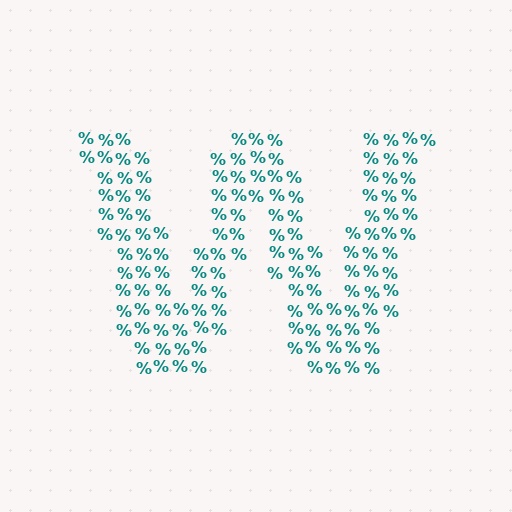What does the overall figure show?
The overall figure shows the letter W.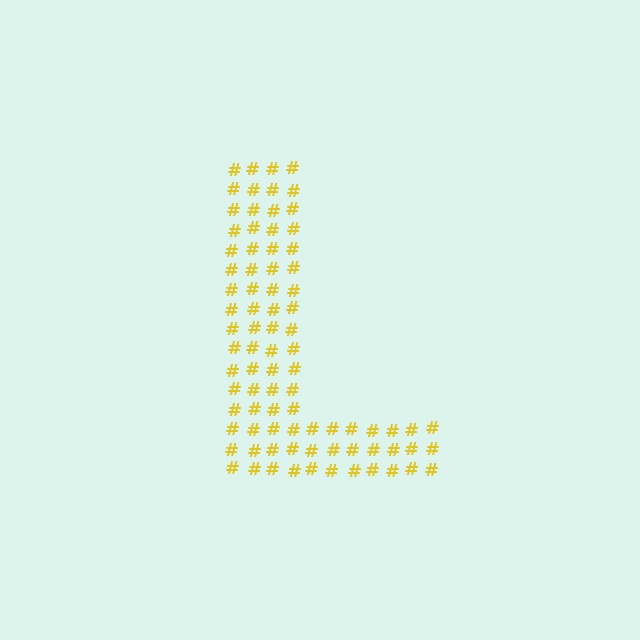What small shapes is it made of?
It is made of small hash symbols.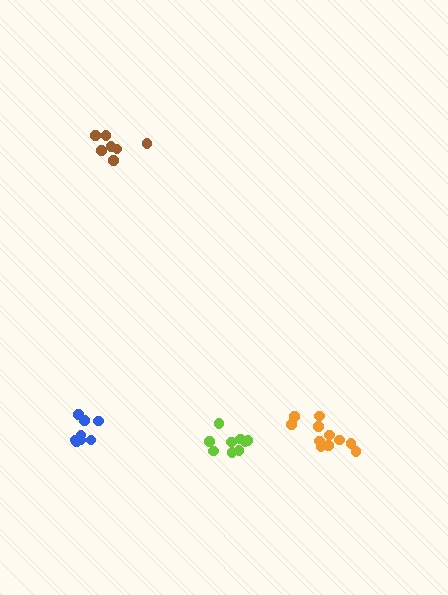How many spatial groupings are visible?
There are 4 spatial groupings.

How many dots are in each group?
Group 1: 7 dots, Group 2: 9 dots, Group 3: 9 dots, Group 4: 11 dots (36 total).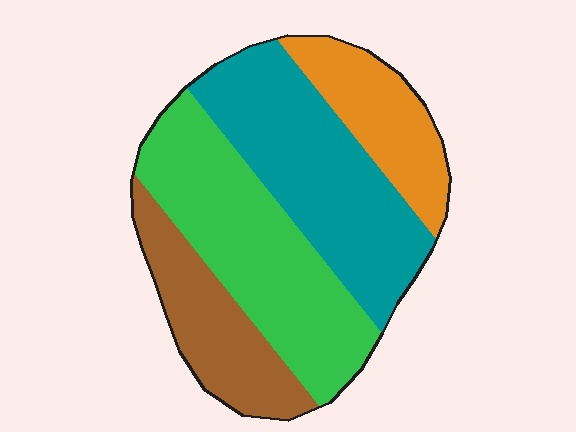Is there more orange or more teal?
Teal.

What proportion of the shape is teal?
Teal covers roughly 35% of the shape.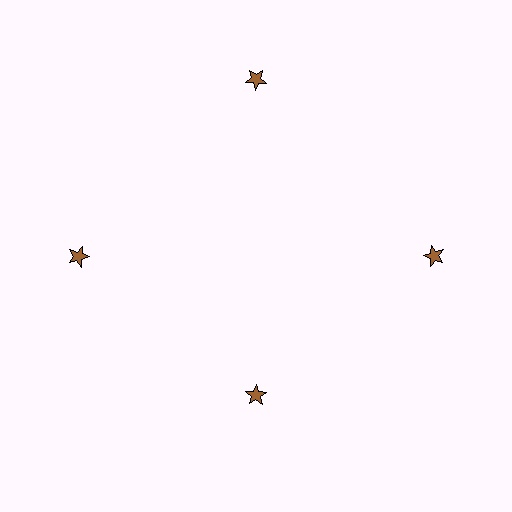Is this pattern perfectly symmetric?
No. The 4 brown stars are arranged in a ring, but one element near the 6 o'clock position is pulled inward toward the center, breaking the 4-fold rotational symmetry.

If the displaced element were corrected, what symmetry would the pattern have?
It would have 4-fold rotational symmetry — the pattern would map onto itself every 90 degrees.